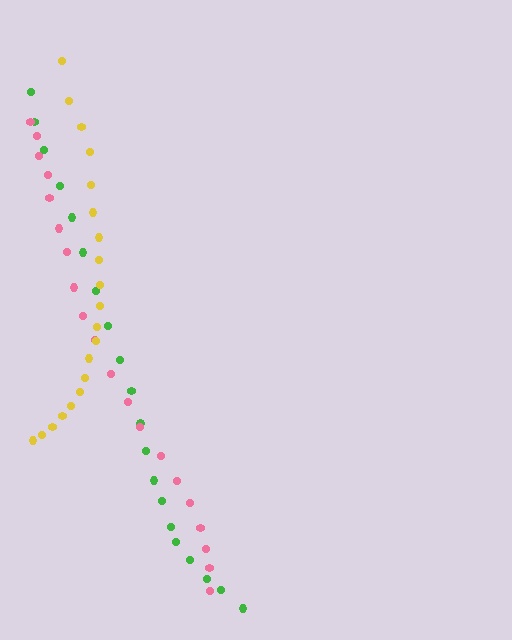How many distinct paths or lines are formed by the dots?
There are 3 distinct paths.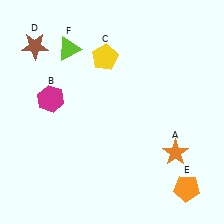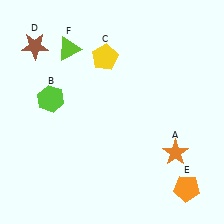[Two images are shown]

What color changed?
The hexagon (B) changed from magenta in Image 1 to lime in Image 2.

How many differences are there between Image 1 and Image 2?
There is 1 difference between the two images.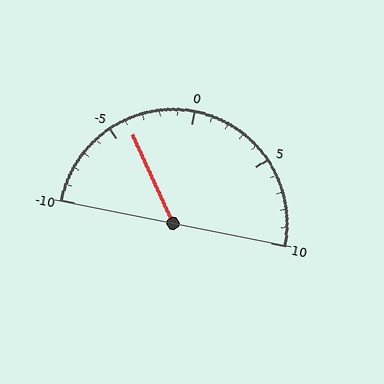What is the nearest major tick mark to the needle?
The nearest major tick mark is -5.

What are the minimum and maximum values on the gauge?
The gauge ranges from -10 to 10.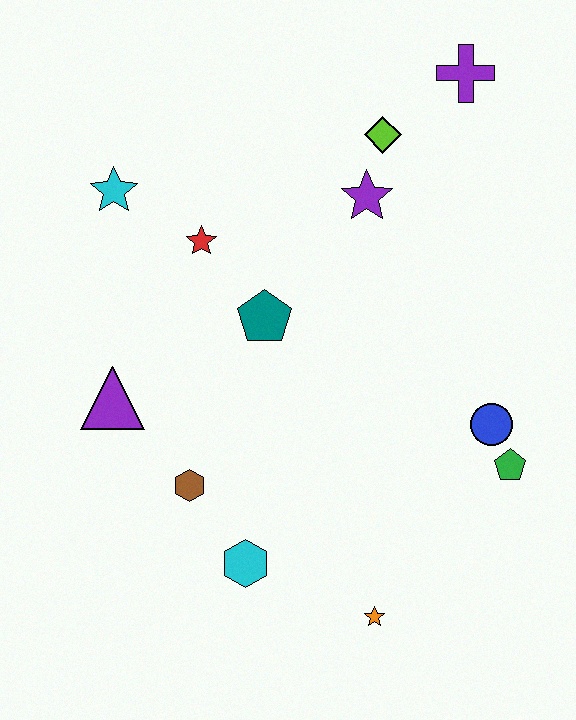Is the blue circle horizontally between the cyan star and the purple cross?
No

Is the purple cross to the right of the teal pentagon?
Yes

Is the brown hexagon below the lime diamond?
Yes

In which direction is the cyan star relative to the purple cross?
The cyan star is to the left of the purple cross.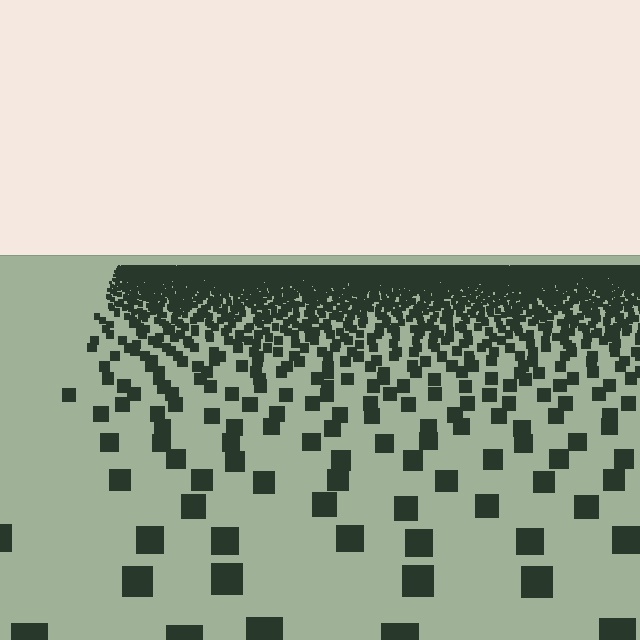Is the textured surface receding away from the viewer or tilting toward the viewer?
The surface is receding away from the viewer. Texture elements get smaller and denser toward the top.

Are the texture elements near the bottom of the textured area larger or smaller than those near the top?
Larger. Near the bottom, elements are closer to the viewer and appear at a bigger on-screen size.